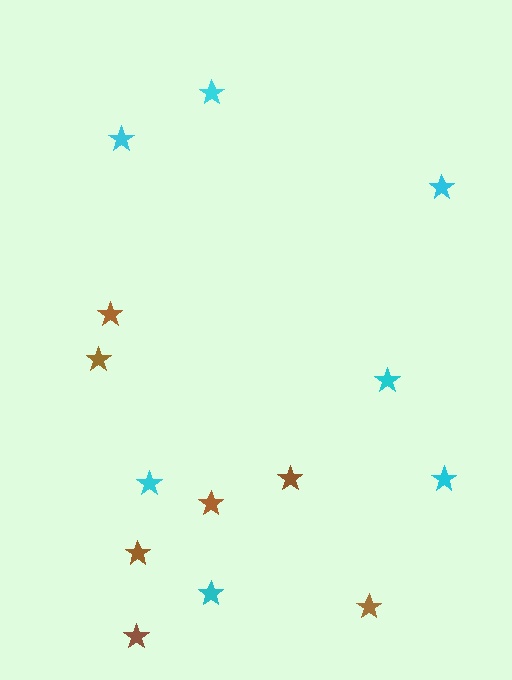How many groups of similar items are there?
There are 2 groups: one group of cyan stars (7) and one group of brown stars (7).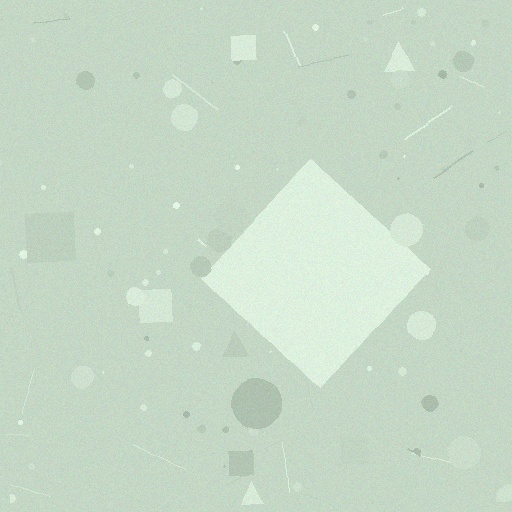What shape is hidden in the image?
A diamond is hidden in the image.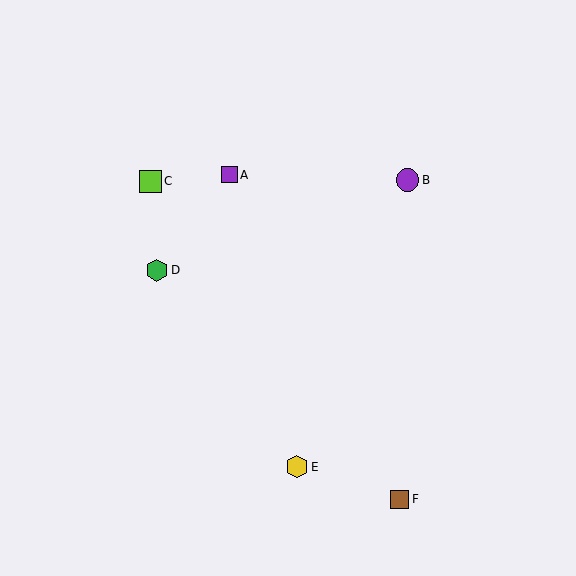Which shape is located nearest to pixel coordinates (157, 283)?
The green hexagon (labeled D) at (157, 270) is nearest to that location.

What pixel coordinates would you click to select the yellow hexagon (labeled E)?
Click at (297, 467) to select the yellow hexagon E.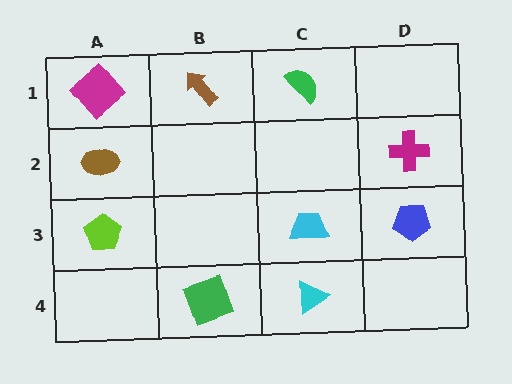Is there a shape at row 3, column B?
No, that cell is empty.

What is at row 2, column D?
A magenta cross.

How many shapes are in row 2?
2 shapes.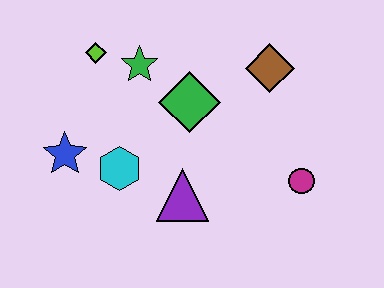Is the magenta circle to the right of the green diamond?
Yes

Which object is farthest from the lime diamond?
The magenta circle is farthest from the lime diamond.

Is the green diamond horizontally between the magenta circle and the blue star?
Yes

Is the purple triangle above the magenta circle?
No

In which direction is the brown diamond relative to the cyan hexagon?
The brown diamond is to the right of the cyan hexagon.